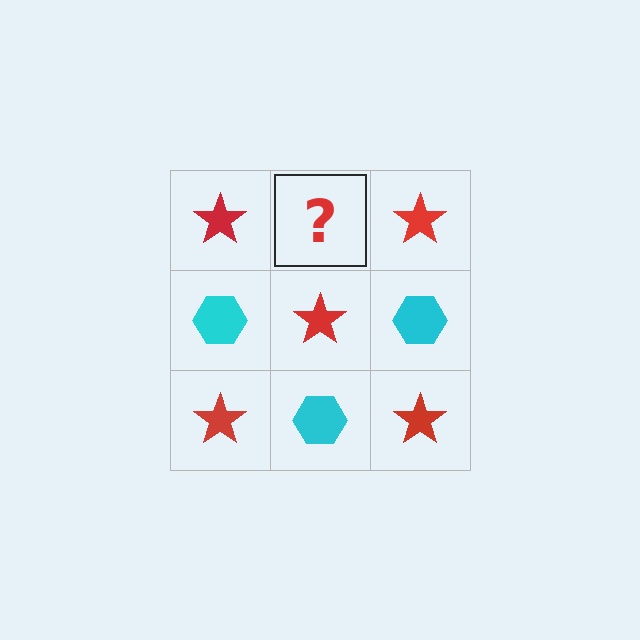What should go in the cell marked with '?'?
The missing cell should contain a cyan hexagon.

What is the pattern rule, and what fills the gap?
The rule is that it alternates red star and cyan hexagon in a checkerboard pattern. The gap should be filled with a cyan hexagon.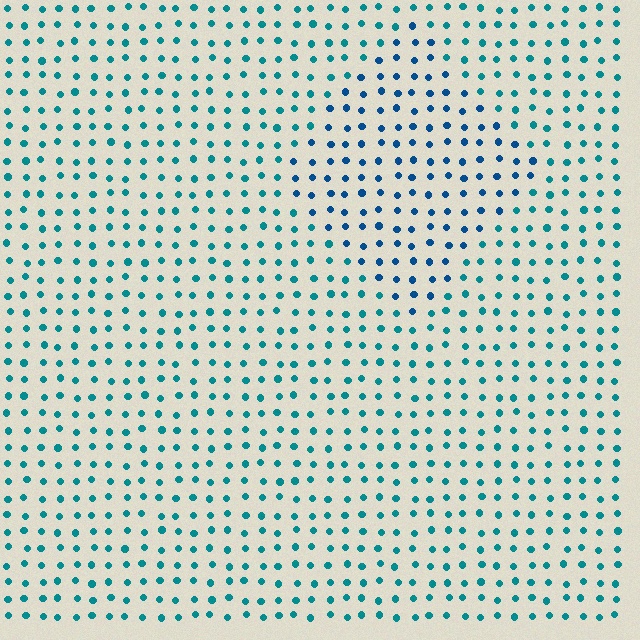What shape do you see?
I see a diamond.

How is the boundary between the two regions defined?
The boundary is defined purely by a slight shift in hue (about 27 degrees). Spacing, size, and orientation are identical on both sides.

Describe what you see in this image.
The image is filled with small teal elements in a uniform arrangement. A diamond-shaped region is visible where the elements are tinted to a slightly different hue, forming a subtle color boundary.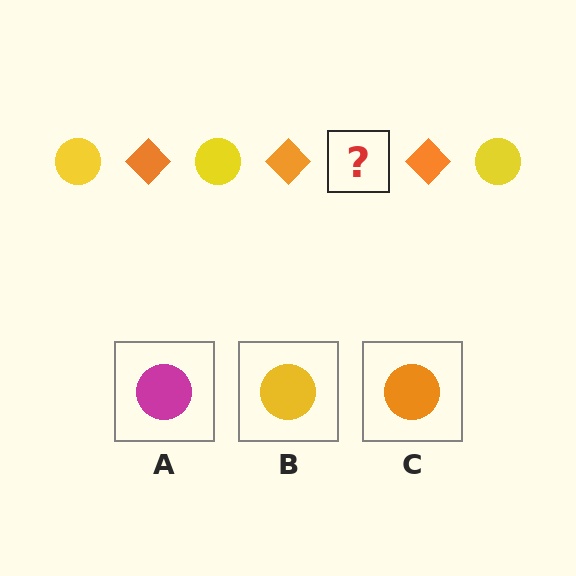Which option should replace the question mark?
Option B.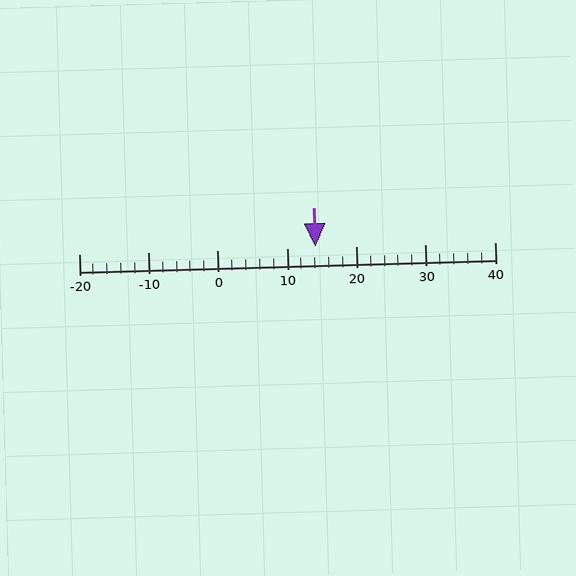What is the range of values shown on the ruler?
The ruler shows values from -20 to 40.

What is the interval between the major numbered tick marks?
The major tick marks are spaced 10 units apart.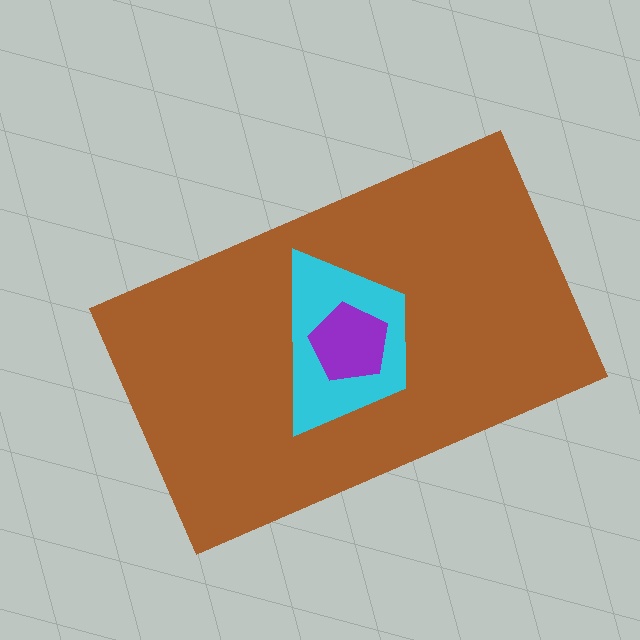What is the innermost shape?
The purple pentagon.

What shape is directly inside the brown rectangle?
The cyan trapezoid.